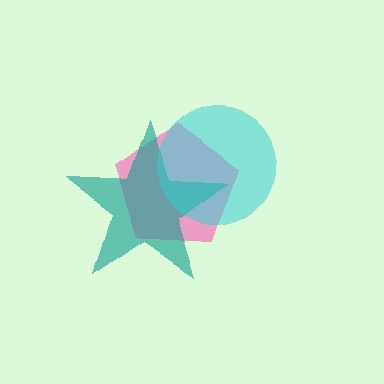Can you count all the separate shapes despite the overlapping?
Yes, there are 3 separate shapes.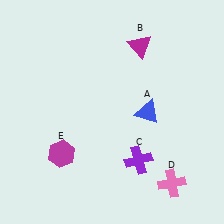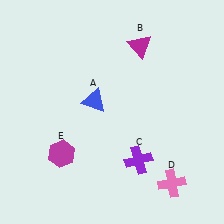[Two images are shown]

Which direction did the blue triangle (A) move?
The blue triangle (A) moved left.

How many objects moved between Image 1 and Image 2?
1 object moved between the two images.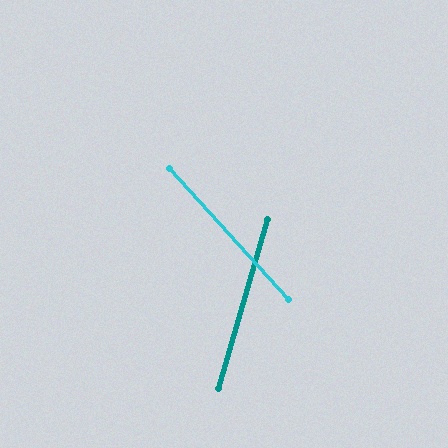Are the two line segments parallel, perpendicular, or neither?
Neither parallel nor perpendicular — they differ by about 58°.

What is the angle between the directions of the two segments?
Approximately 58 degrees.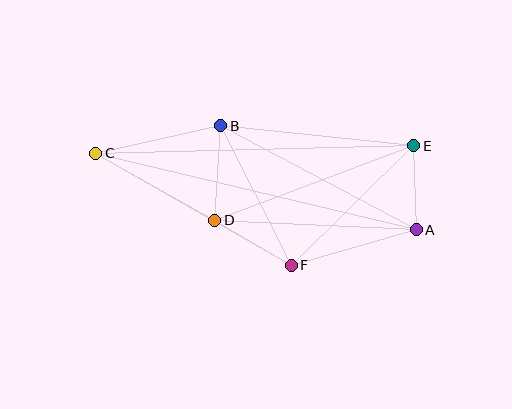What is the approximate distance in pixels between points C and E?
The distance between C and E is approximately 318 pixels.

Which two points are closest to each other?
Points A and E are closest to each other.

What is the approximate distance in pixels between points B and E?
The distance between B and E is approximately 194 pixels.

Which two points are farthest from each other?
Points A and C are farthest from each other.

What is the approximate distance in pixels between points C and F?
The distance between C and F is approximately 225 pixels.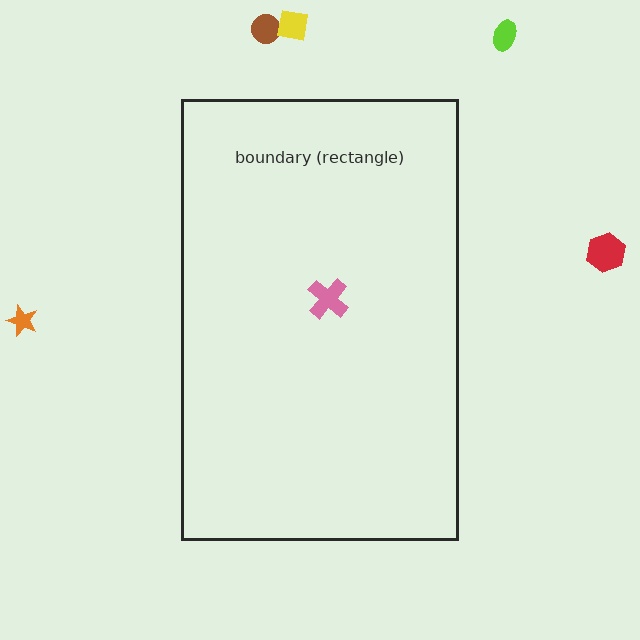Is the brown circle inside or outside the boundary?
Outside.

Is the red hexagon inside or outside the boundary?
Outside.